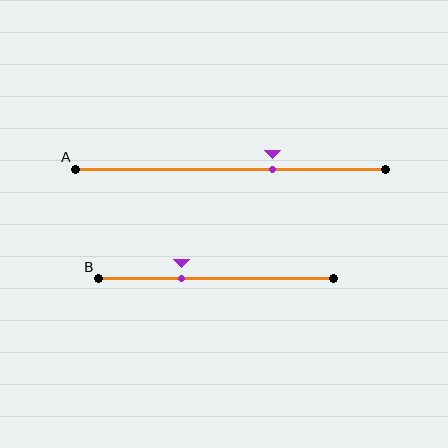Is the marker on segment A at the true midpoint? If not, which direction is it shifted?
No, the marker on segment A is shifted to the right by about 13% of the segment length.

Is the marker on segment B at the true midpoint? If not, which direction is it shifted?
No, the marker on segment B is shifted to the left by about 15% of the segment length.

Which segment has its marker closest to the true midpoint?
Segment A has its marker closest to the true midpoint.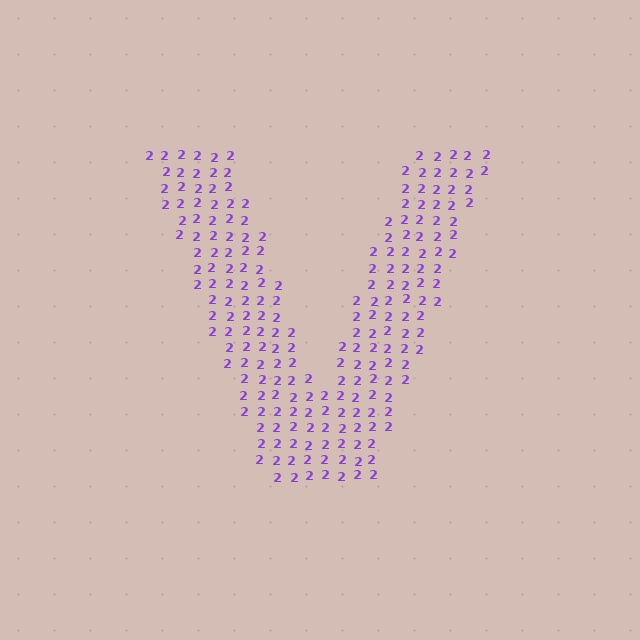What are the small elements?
The small elements are digit 2's.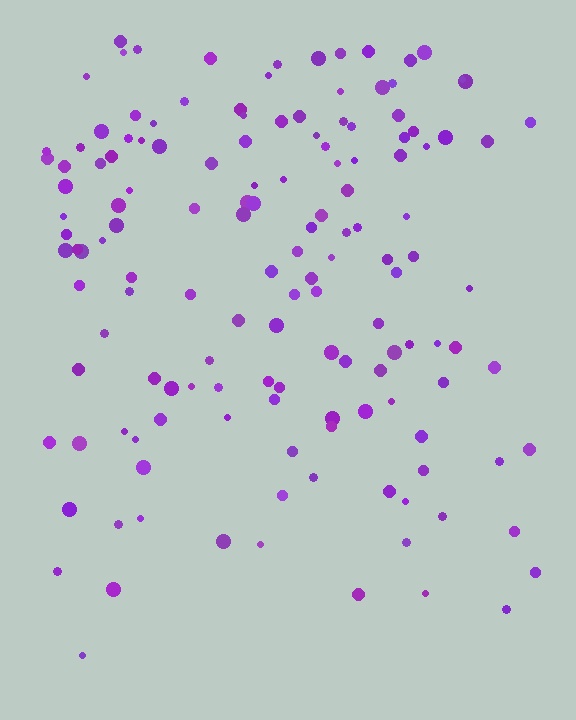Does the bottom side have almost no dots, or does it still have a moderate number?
Still a moderate number, just noticeably fewer than the top.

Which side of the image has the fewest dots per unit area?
The bottom.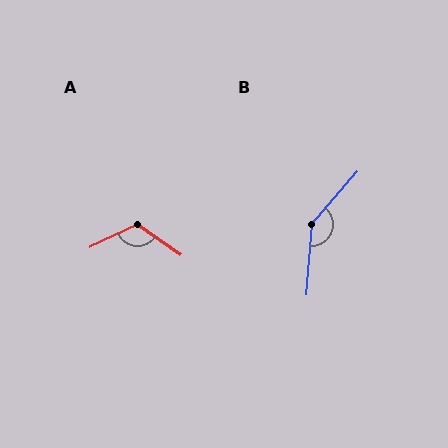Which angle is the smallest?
A, at approximately 120 degrees.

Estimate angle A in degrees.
Approximately 120 degrees.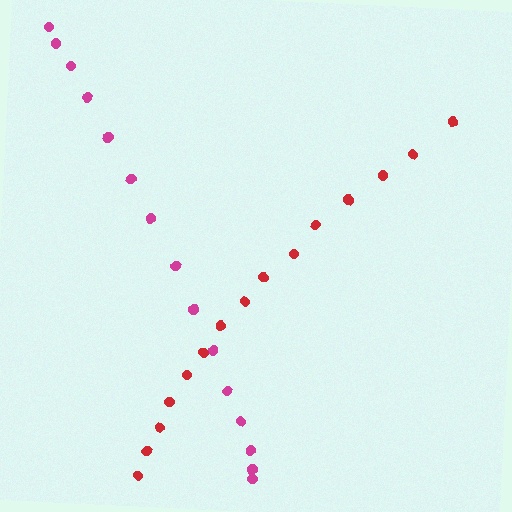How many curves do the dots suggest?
There are 2 distinct paths.